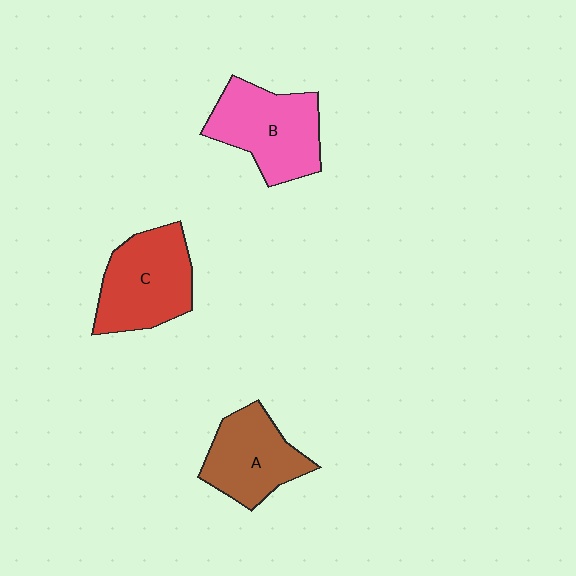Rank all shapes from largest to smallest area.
From largest to smallest: B (pink), C (red), A (brown).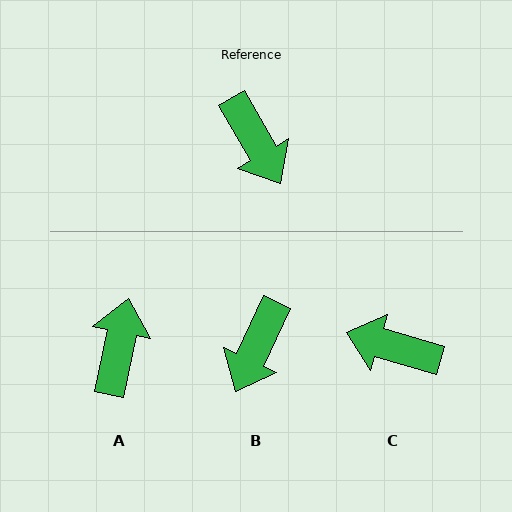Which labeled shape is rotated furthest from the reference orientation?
A, about 139 degrees away.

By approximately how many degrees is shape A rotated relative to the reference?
Approximately 139 degrees counter-clockwise.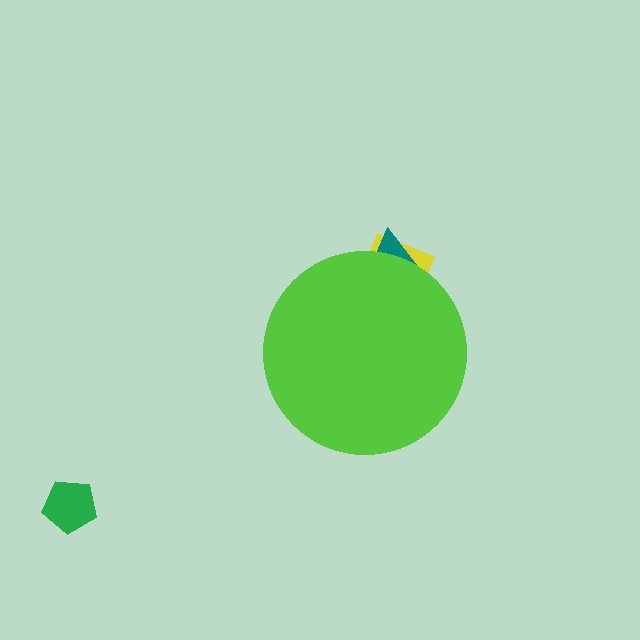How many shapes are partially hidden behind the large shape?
2 shapes are partially hidden.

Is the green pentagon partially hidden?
No, the green pentagon is fully visible.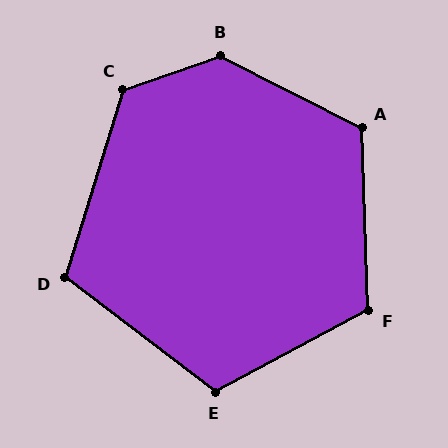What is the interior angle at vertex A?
Approximately 119 degrees (obtuse).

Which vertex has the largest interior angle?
B, at approximately 134 degrees.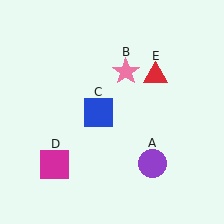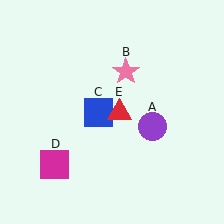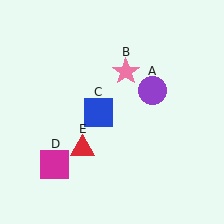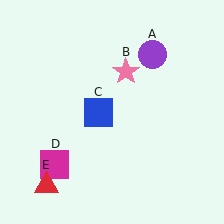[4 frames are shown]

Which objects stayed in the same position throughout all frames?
Pink star (object B) and blue square (object C) and magenta square (object D) remained stationary.